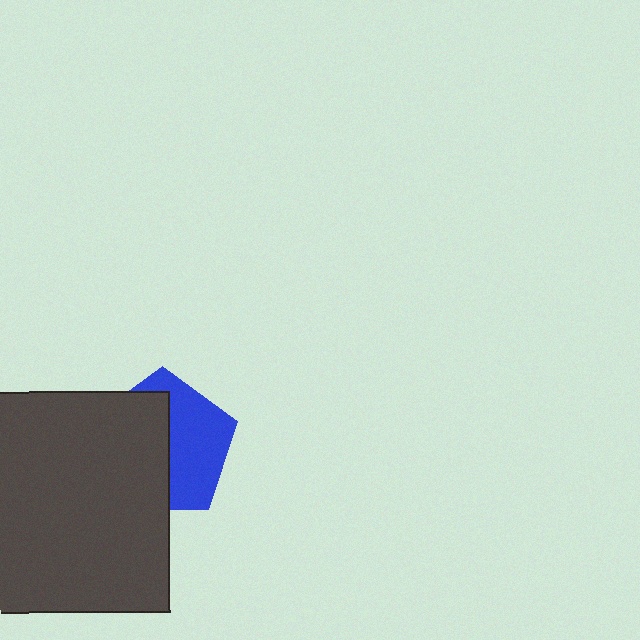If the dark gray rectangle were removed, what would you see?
You would see the complete blue pentagon.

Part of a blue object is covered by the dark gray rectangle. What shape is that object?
It is a pentagon.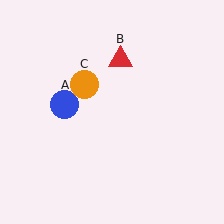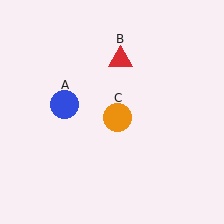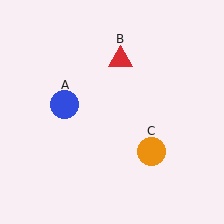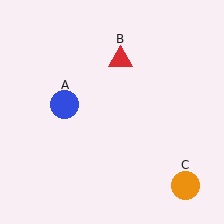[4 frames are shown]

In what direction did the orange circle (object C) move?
The orange circle (object C) moved down and to the right.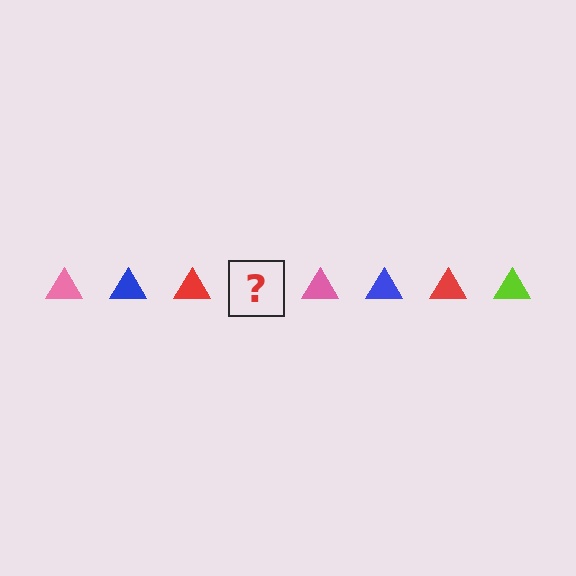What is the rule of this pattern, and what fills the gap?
The rule is that the pattern cycles through pink, blue, red, lime triangles. The gap should be filled with a lime triangle.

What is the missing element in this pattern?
The missing element is a lime triangle.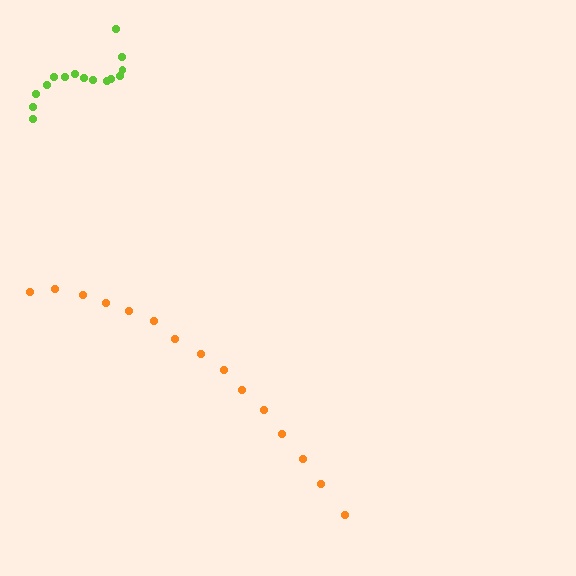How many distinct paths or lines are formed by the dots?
There are 2 distinct paths.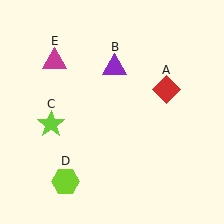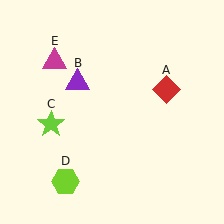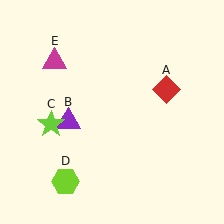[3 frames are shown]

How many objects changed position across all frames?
1 object changed position: purple triangle (object B).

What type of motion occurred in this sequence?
The purple triangle (object B) rotated counterclockwise around the center of the scene.